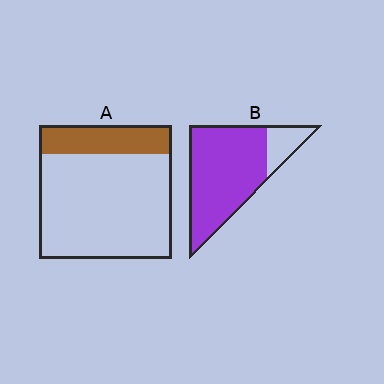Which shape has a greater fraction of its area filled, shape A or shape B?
Shape B.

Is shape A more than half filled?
No.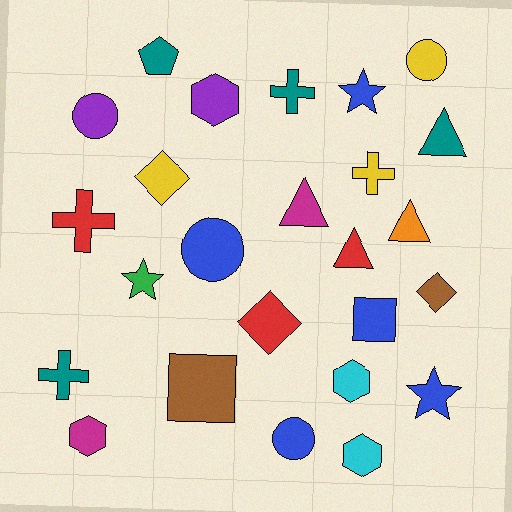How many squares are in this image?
There are 2 squares.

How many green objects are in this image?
There is 1 green object.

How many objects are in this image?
There are 25 objects.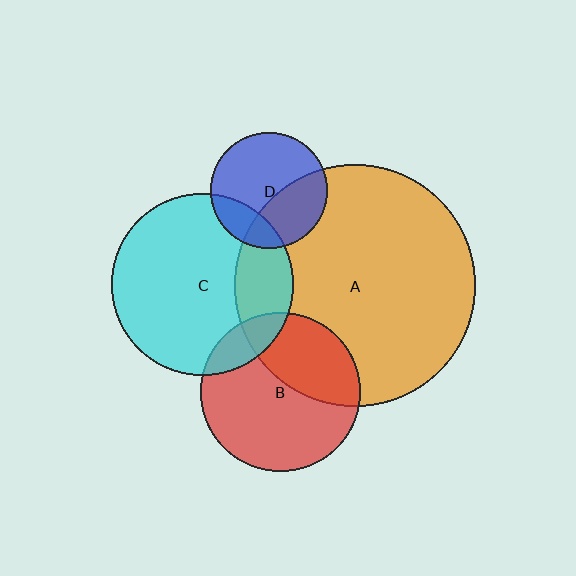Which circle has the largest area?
Circle A (orange).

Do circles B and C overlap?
Yes.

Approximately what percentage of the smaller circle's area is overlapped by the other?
Approximately 15%.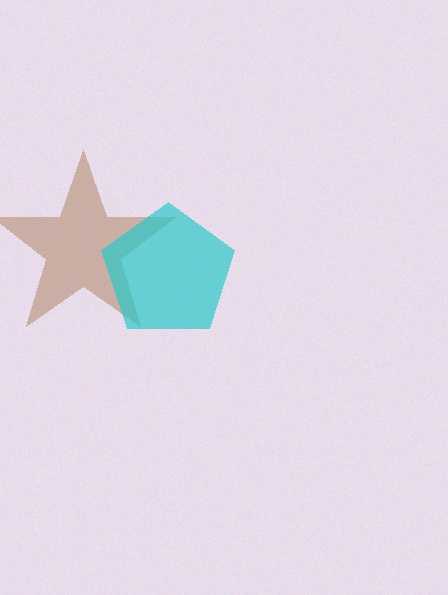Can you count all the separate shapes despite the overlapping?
Yes, there are 2 separate shapes.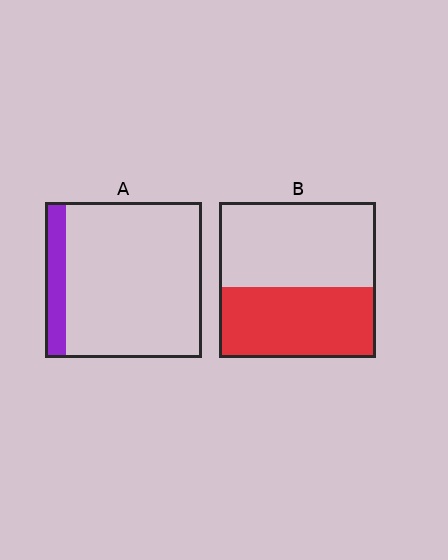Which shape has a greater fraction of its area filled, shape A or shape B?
Shape B.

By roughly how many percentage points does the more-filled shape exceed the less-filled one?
By roughly 30 percentage points (B over A).